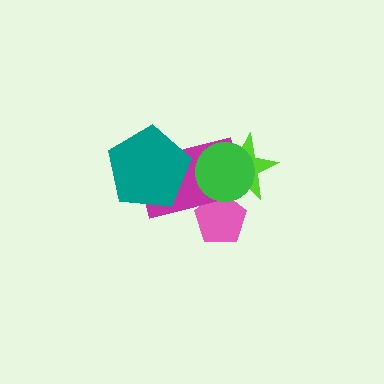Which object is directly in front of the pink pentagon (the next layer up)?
The lime star is directly in front of the pink pentagon.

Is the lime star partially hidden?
Yes, it is partially covered by another shape.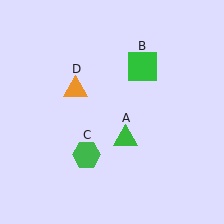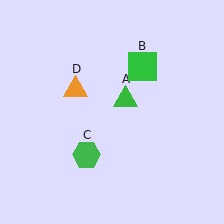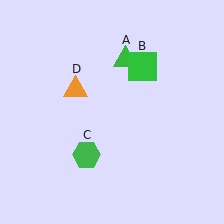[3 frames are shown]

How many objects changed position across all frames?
1 object changed position: green triangle (object A).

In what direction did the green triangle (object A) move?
The green triangle (object A) moved up.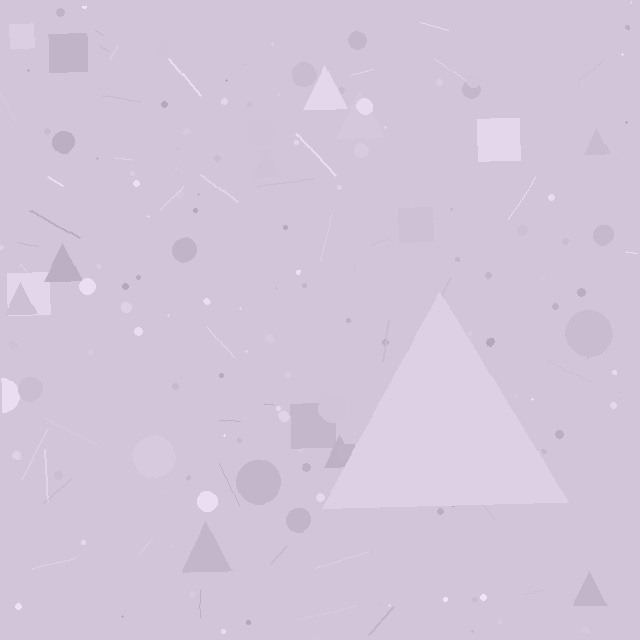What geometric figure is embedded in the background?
A triangle is embedded in the background.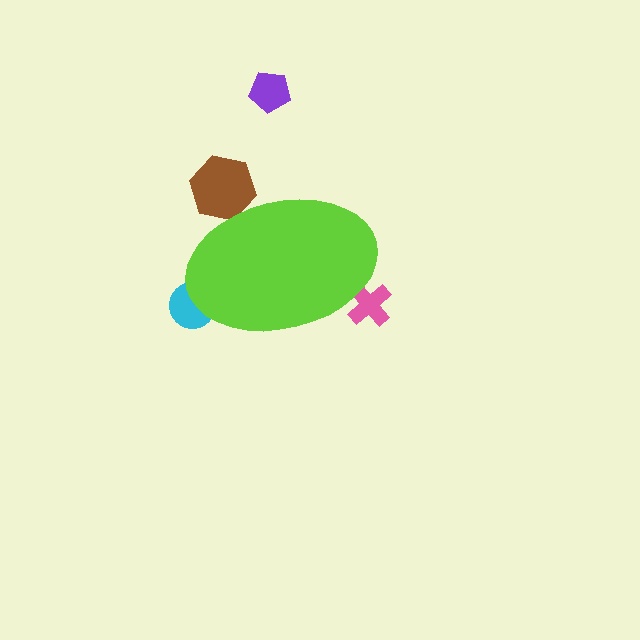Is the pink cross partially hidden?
Yes, the pink cross is partially hidden behind the lime ellipse.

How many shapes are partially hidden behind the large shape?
3 shapes are partially hidden.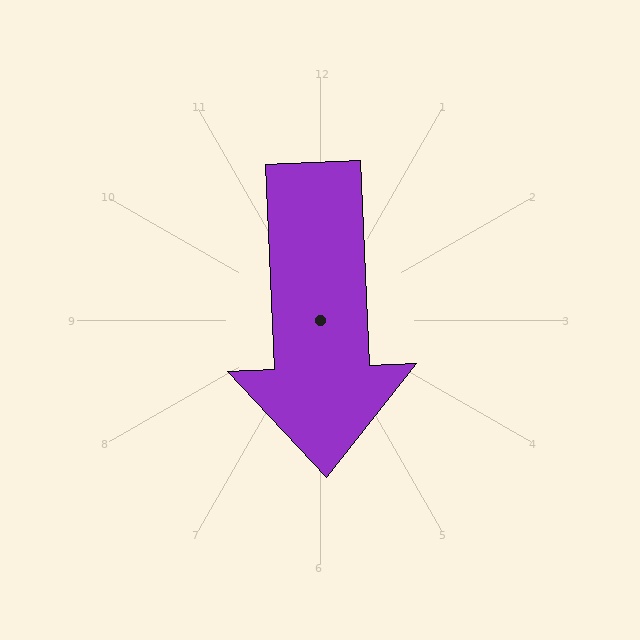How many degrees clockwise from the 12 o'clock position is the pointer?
Approximately 178 degrees.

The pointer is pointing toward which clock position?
Roughly 6 o'clock.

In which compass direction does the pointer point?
South.